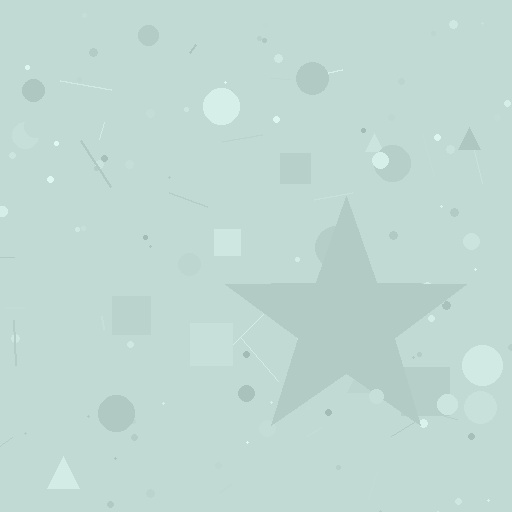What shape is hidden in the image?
A star is hidden in the image.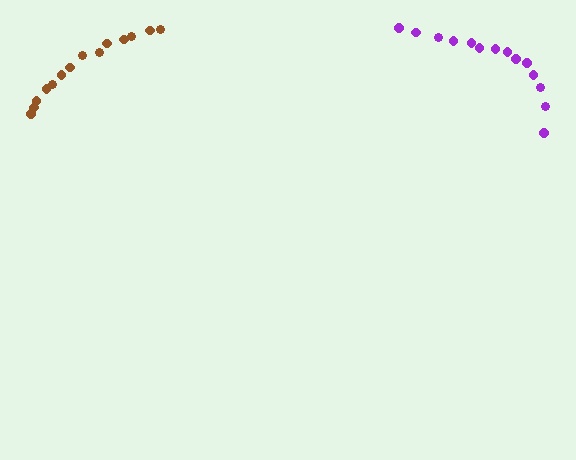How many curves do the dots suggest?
There are 2 distinct paths.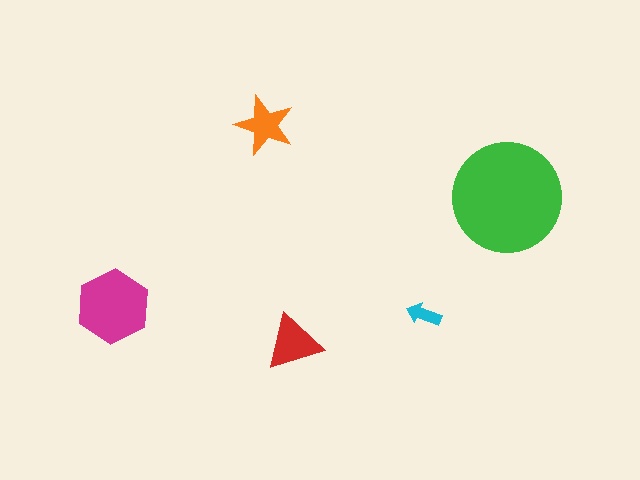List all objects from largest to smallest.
The green circle, the magenta hexagon, the red triangle, the orange star, the cyan arrow.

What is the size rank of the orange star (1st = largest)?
4th.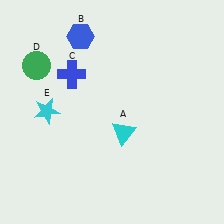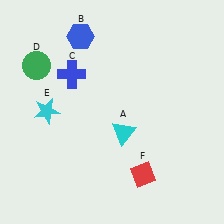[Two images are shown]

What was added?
A red diamond (F) was added in Image 2.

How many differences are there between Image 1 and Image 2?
There is 1 difference between the two images.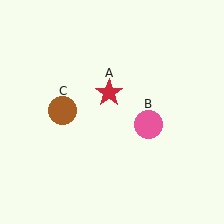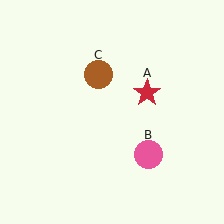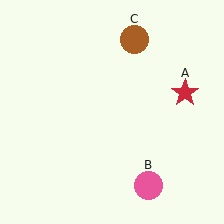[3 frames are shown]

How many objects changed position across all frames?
3 objects changed position: red star (object A), pink circle (object B), brown circle (object C).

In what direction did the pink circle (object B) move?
The pink circle (object B) moved down.